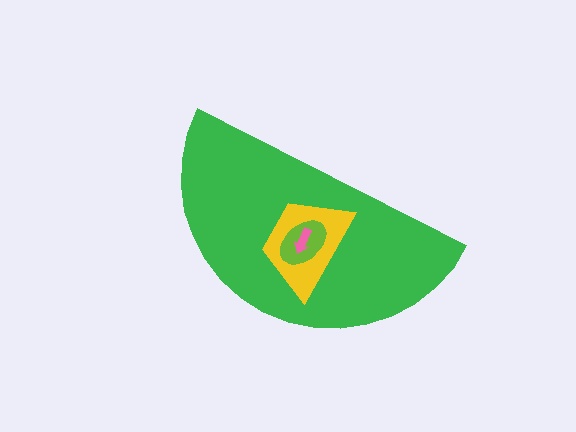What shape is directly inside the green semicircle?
The yellow trapezoid.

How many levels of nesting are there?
4.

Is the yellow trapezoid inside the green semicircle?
Yes.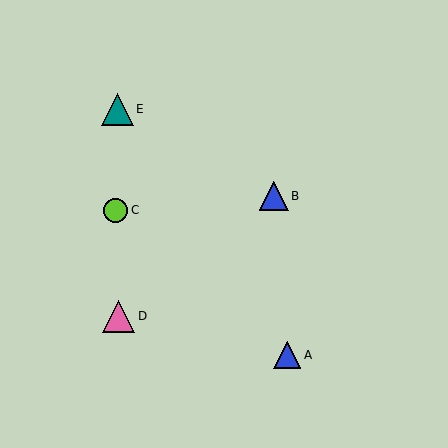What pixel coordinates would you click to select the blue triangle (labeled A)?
Click at (287, 355) to select the blue triangle A.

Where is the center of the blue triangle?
The center of the blue triangle is at (274, 196).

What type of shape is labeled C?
Shape C is a lime circle.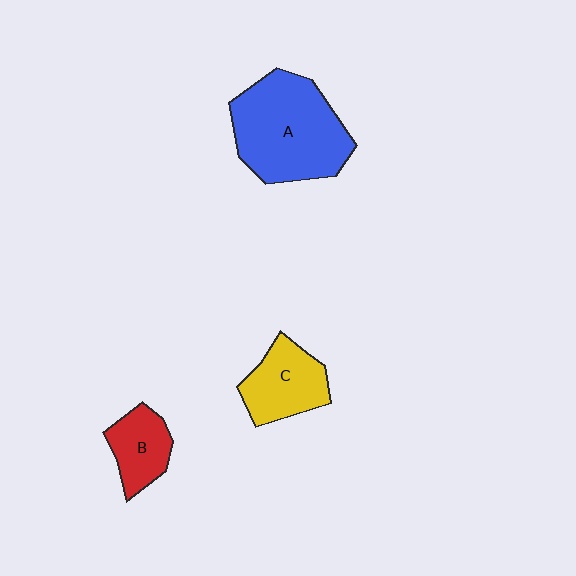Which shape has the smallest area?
Shape B (red).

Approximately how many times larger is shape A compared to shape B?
Approximately 2.5 times.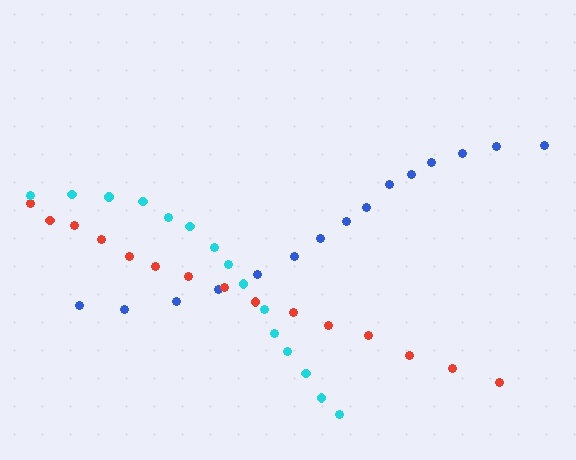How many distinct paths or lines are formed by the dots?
There are 3 distinct paths.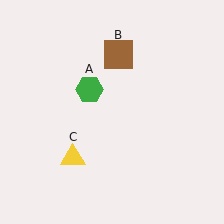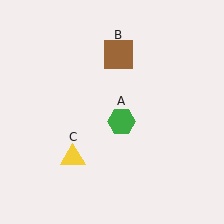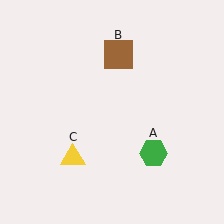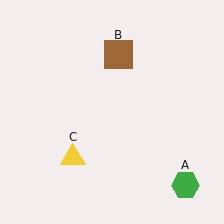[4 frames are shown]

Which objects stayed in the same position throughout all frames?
Brown square (object B) and yellow triangle (object C) remained stationary.